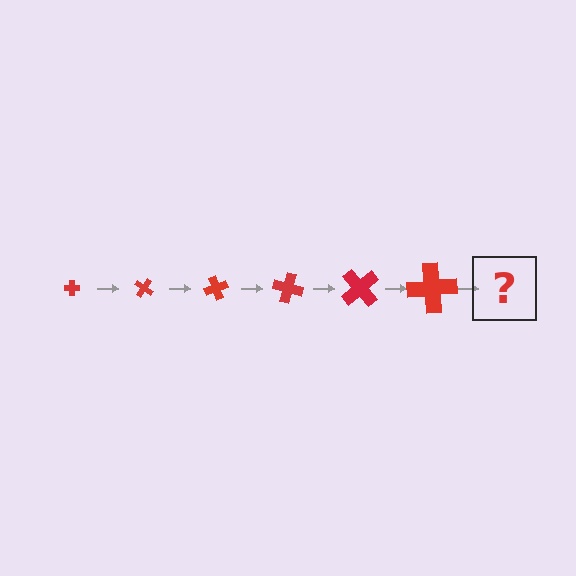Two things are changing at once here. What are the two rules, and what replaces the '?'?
The two rules are that the cross grows larger each step and it rotates 35 degrees each step. The '?' should be a cross, larger than the previous one and rotated 210 degrees from the start.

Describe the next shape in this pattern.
It should be a cross, larger than the previous one and rotated 210 degrees from the start.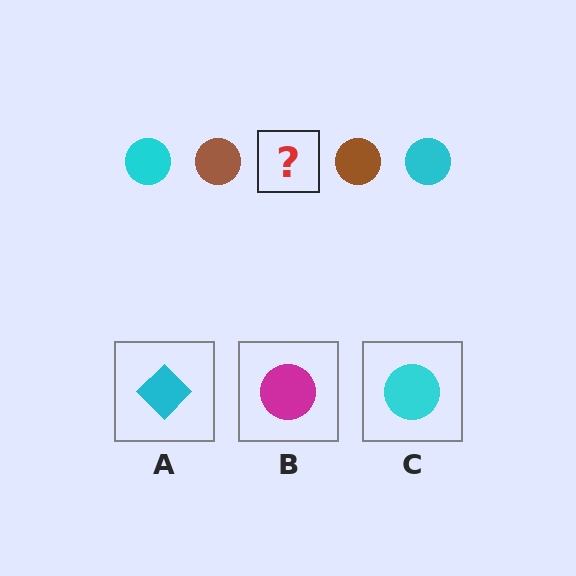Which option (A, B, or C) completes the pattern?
C.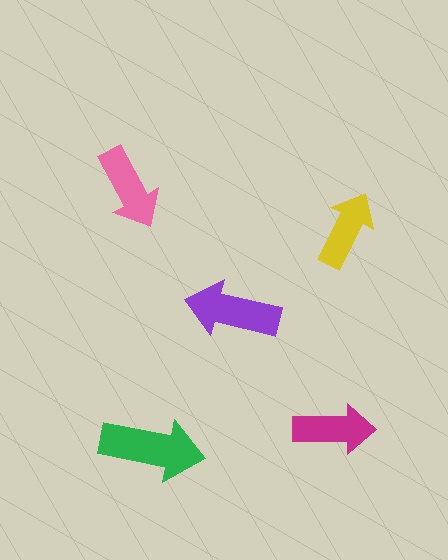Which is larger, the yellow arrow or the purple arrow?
The purple one.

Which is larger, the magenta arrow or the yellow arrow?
The magenta one.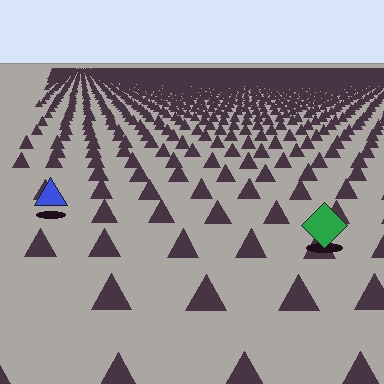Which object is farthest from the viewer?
The blue triangle is farthest from the viewer. It appears smaller and the ground texture around it is denser.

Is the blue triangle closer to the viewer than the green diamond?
No. The green diamond is closer — you can tell from the texture gradient: the ground texture is coarser near it.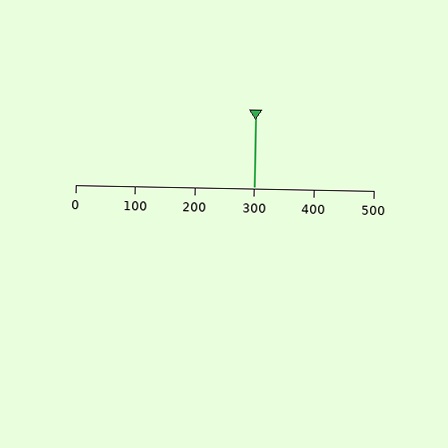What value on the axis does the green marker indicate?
The marker indicates approximately 300.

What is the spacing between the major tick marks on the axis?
The major ticks are spaced 100 apart.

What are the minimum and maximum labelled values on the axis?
The axis runs from 0 to 500.